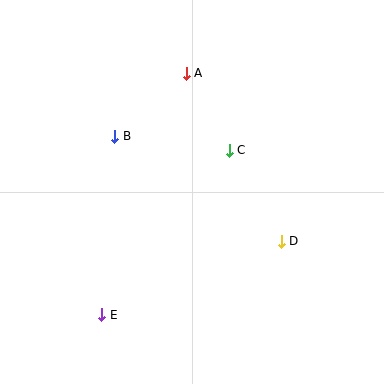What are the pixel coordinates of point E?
Point E is at (102, 315).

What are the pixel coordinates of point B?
Point B is at (115, 136).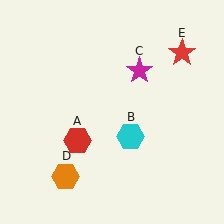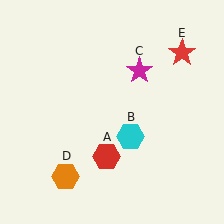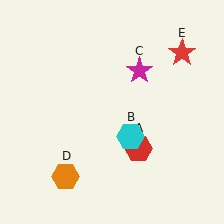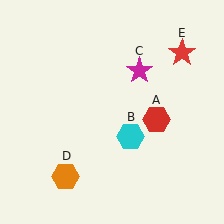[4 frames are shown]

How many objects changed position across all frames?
1 object changed position: red hexagon (object A).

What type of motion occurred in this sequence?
The red hexagon (object A) rotated counterclockwise around the center of the scene.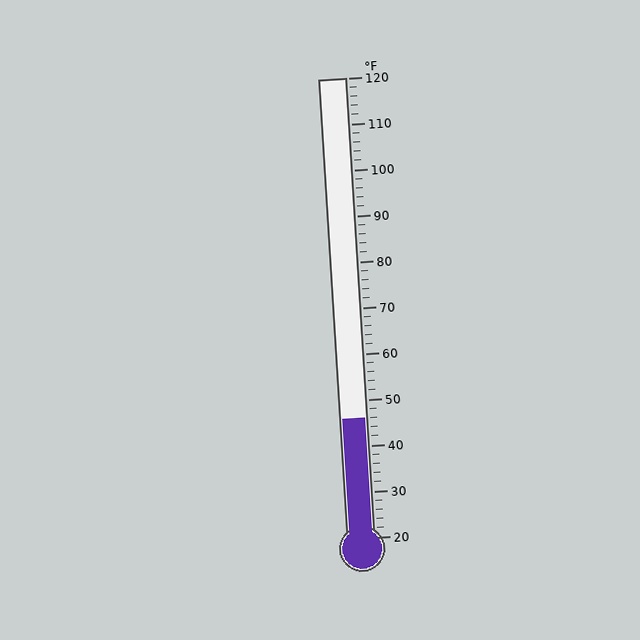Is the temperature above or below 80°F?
The temperature is below 80°F.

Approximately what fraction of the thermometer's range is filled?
The thermometer is filled to approximately 25% of its range.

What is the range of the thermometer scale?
The thermometer scale ranges from 20°F to 120°F.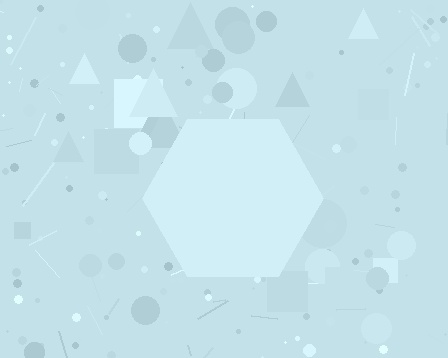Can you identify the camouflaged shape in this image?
The camouflaged shape is a hexagon.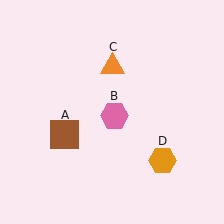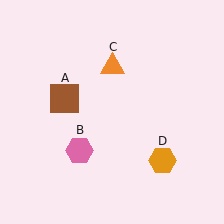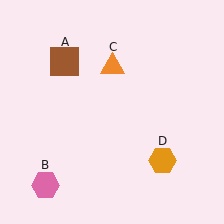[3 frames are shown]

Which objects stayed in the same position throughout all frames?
Orange triangle (object C) and orange hexagon (object D) remained stationary.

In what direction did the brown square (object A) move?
The brown square (object A) moved up.